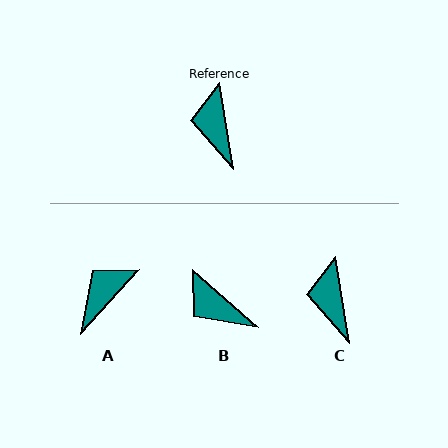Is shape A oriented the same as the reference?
No, it is off by about 52 degrees.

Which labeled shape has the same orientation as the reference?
C.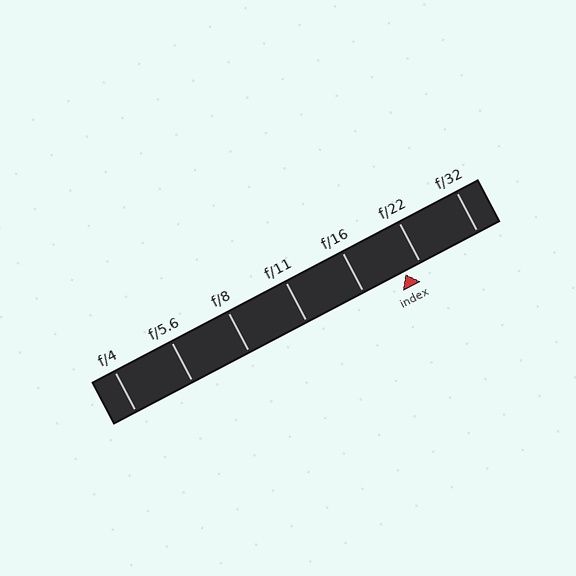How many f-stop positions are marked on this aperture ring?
There are 7 f-stop positions marked.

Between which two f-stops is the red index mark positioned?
The index mark is between f/16 and f/22.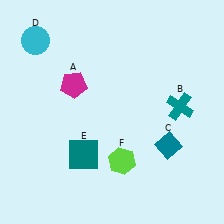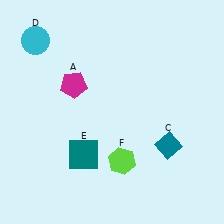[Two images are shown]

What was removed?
The teal cross (B) was removed in Image 2.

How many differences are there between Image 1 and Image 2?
There is 1 difference between the two images.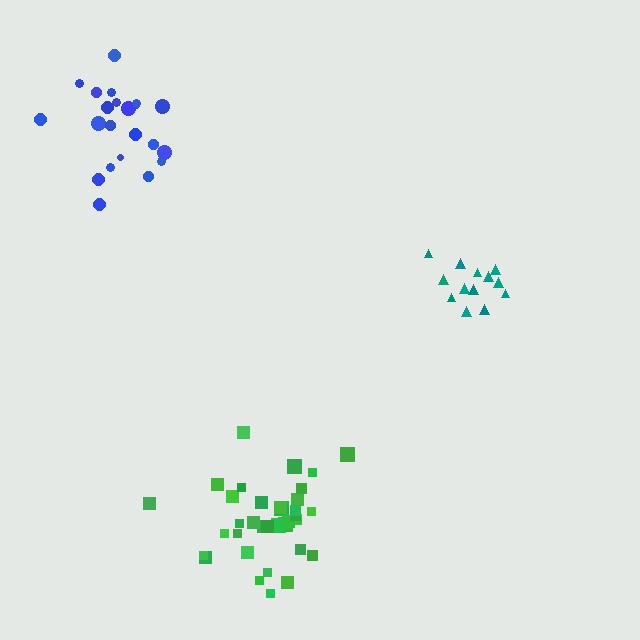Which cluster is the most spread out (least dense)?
Blue.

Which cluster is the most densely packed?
Green.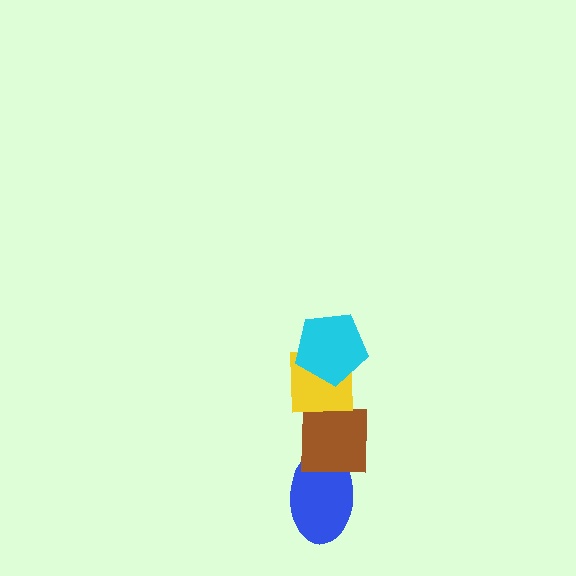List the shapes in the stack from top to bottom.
From top to bottom: the cyan pentagon, the yellow square, the brown square, the blue ellipse.